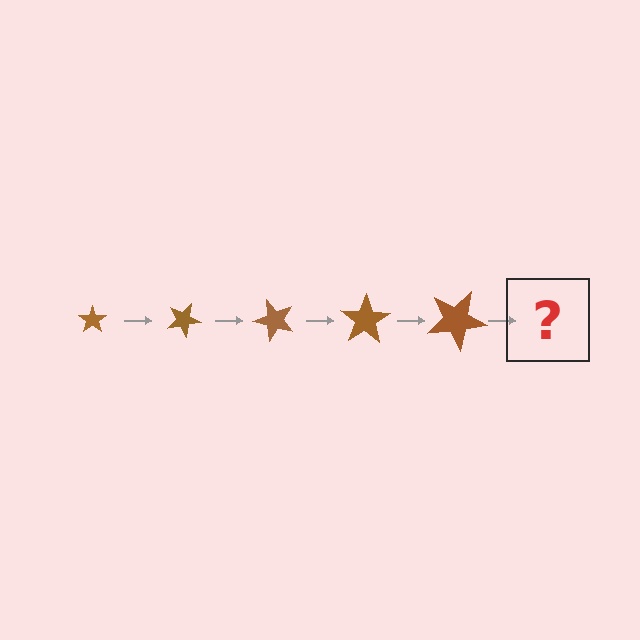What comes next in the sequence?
The next element should be a star, larger than the previous one and rotated 125 degrees from the start.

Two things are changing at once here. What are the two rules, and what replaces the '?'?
The two rules are that the star grows larger each step and it rotates 25 degrees each step. The '?' should be a star, larger than the previous one and rotated 125 degrees from the start.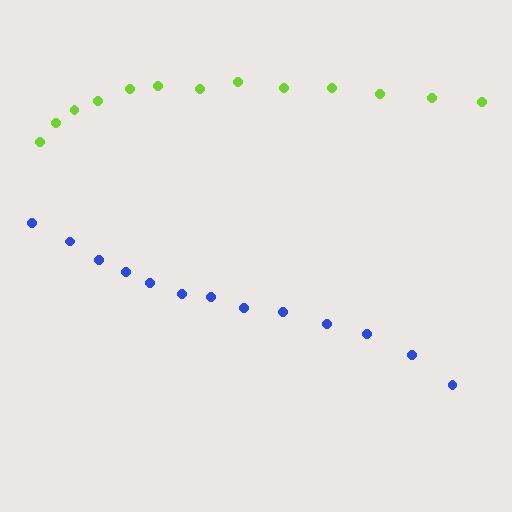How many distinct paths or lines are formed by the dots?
There are 2 distinct paths.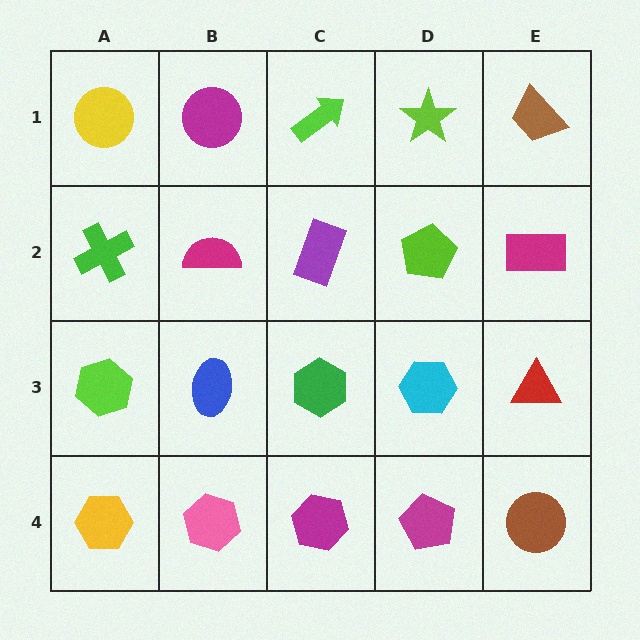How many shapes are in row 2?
5 shapes.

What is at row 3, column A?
A lime hexagon.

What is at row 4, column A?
A yellow hexagon.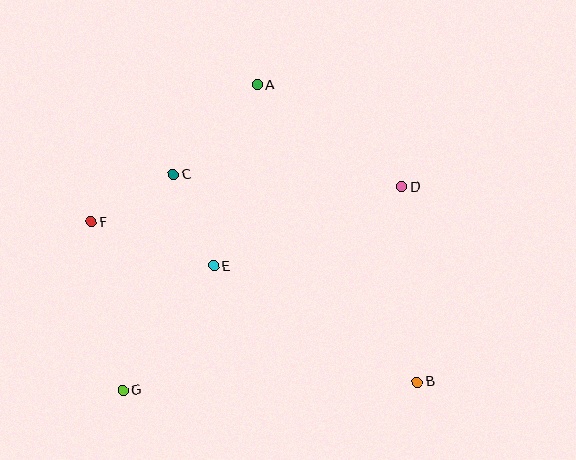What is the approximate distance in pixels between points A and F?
The distance between A and F is approximately 215 pixels.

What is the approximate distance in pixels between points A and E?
The distance between A and E is approximately 186 pixels.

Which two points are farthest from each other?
Points B and F are farthest from each other.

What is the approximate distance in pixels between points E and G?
The distance between E and G is approximately 154 pixels.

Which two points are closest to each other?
Points C and F are closest to each other.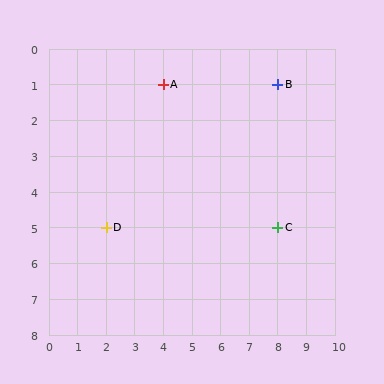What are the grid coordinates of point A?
Point A is at grid coordinates (4, 1).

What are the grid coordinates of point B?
Point B is at grid coordinates (8, 1).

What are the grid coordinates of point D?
Point D is at grid coordinates (2, 5).